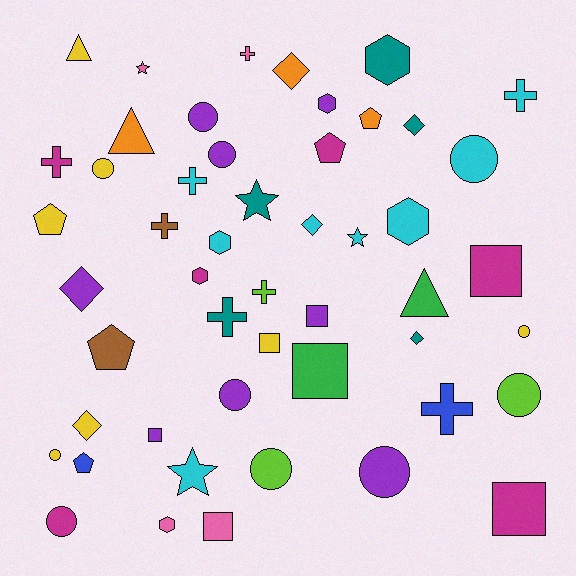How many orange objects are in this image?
There are 3 orange objects.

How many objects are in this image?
There are 50 objects.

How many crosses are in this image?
There are 8 crosses.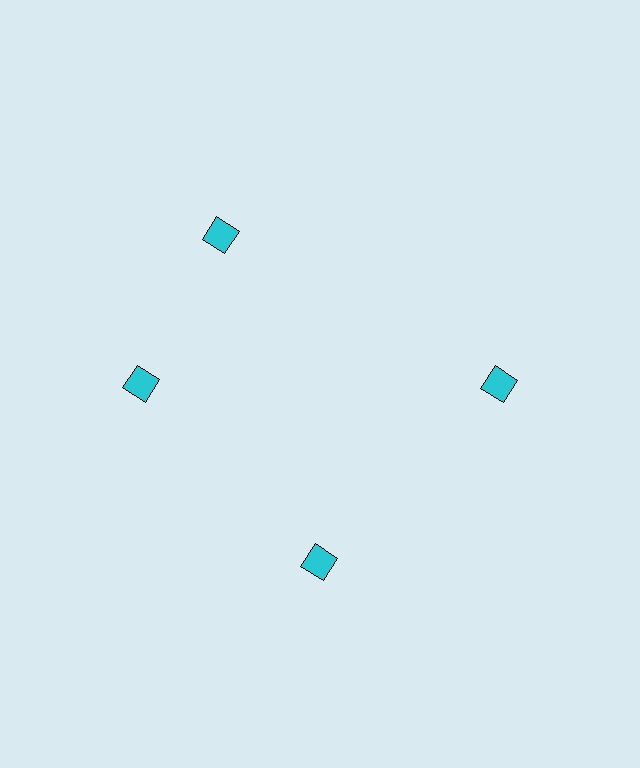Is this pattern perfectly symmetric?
No. The 4 cyan diamonds are arranged in a ring, but one element near the 12 o'clock position is rotated out of alignment along the ring, breaking the 4-fold rotational symmetry.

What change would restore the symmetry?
The symmetry would be restored by rotating it back into even spacing with its neighbors so that all 4 diamonds sit at equal angles and equal distance from the center.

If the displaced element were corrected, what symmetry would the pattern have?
It would have 4-fold rotational symmetry — the pattern would map onto itself every 90 degrees.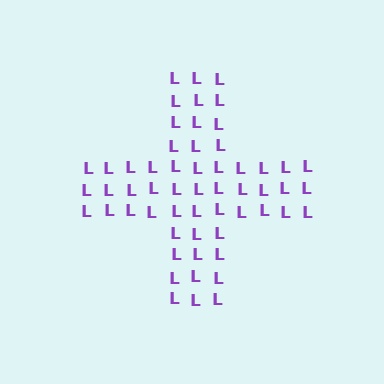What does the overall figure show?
The overall figure shows a cross.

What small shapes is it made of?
It is made of small letter L's.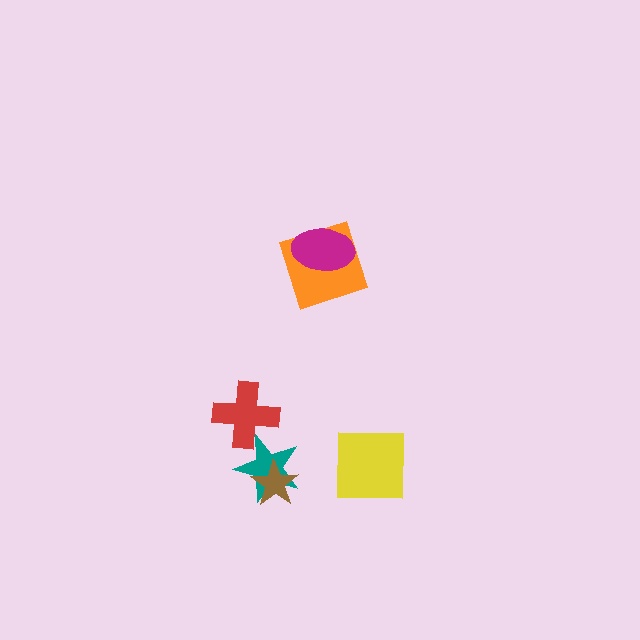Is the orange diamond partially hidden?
Yes, it is partially covered by another shape.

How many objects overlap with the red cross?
1 object overlaps with the red cross.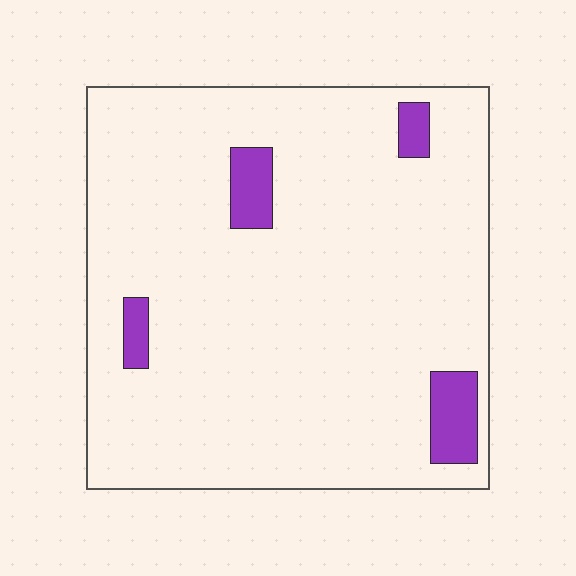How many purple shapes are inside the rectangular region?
4.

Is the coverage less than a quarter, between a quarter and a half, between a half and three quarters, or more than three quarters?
Less than a quarter.